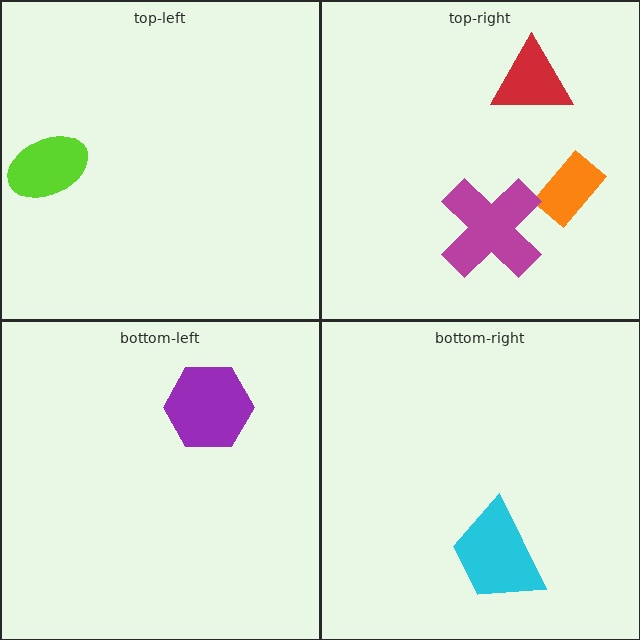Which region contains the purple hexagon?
The bottom-left region.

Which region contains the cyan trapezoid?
The bottom-right region.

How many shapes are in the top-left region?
1.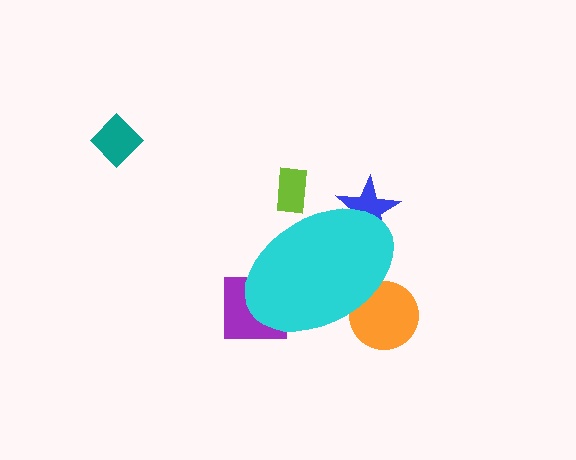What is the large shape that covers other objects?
A cyan ellipse.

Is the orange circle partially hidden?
Yes, the orange circle is partially hidden behind the cyan ellipse.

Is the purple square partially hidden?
Yes, the purple square is partially hidden behind the cyan ellipse.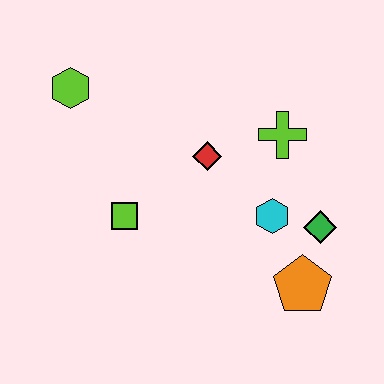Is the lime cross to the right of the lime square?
Yes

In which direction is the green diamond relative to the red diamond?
The green diamond is to the right of the red diamond.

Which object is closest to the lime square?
The red diamond is closest to the lime square.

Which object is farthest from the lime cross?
The lime hexagon is farthest from the lime cross.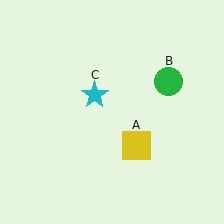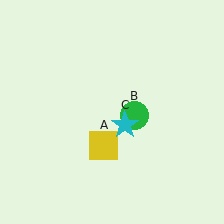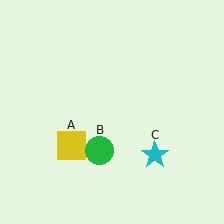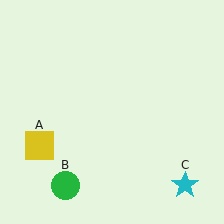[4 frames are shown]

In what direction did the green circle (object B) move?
The green circle (object B) moved down and to the left.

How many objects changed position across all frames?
3 objects changed position: yellow square (object A), green circle (object B), cyan star (object C).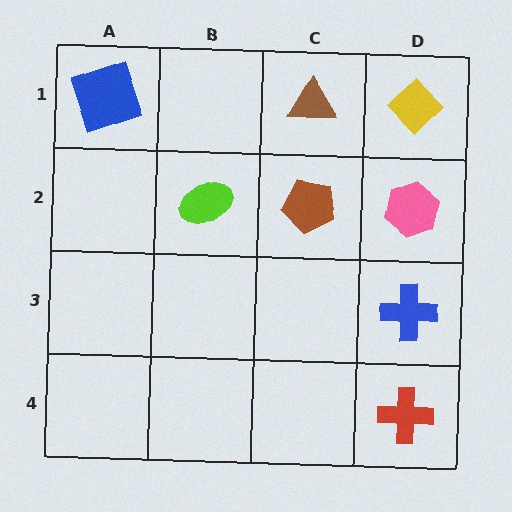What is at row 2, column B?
A lime ellipse.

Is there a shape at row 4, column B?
No, that cell is empty.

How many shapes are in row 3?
1 shape.